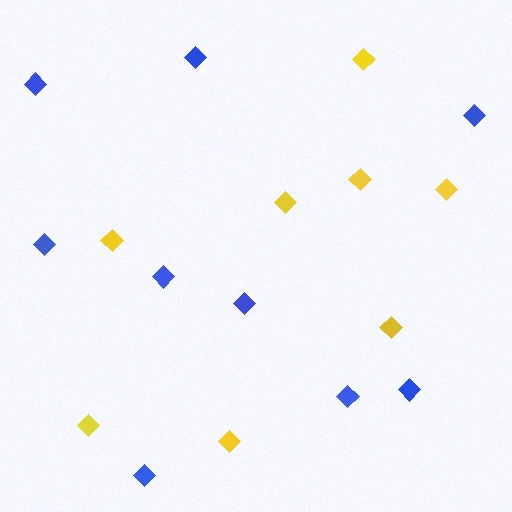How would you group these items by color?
There are 2 groups: one group of yellow diamonds (8) and one group of blue diamonds (9).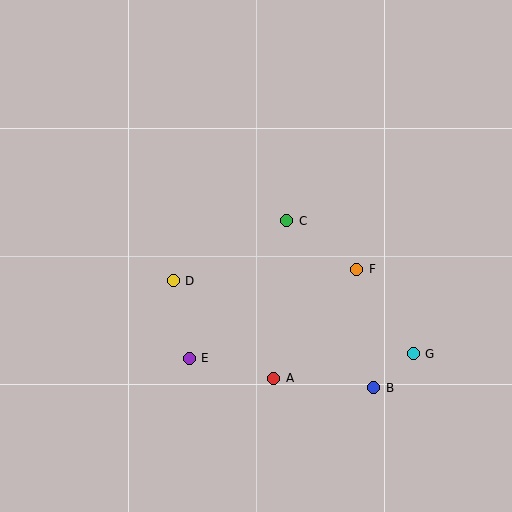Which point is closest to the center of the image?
Point C at (287, 221) is closest to the center.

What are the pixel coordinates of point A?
Point A is at (274, 378).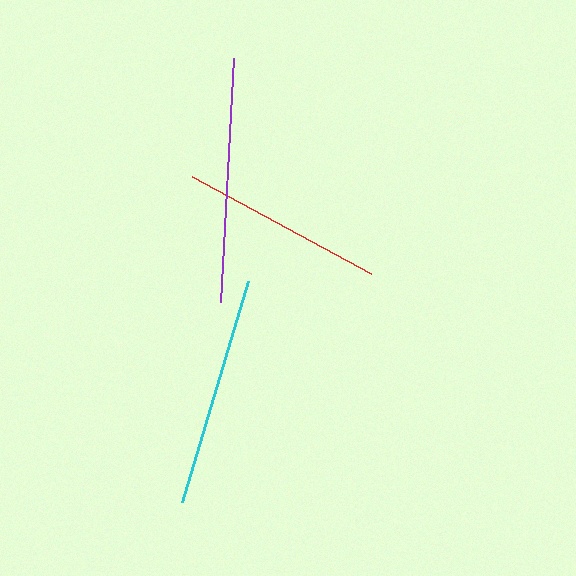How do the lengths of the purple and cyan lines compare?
The purple and cyan lines are approximately the same length.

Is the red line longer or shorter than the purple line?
The purple line is longer than the red line.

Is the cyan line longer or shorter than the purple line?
The purple line is longer than the cyan line.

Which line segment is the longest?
The purple line is the longest at approximately 245 pixels.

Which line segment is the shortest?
The red line is the shortest at approximately 203 pixels.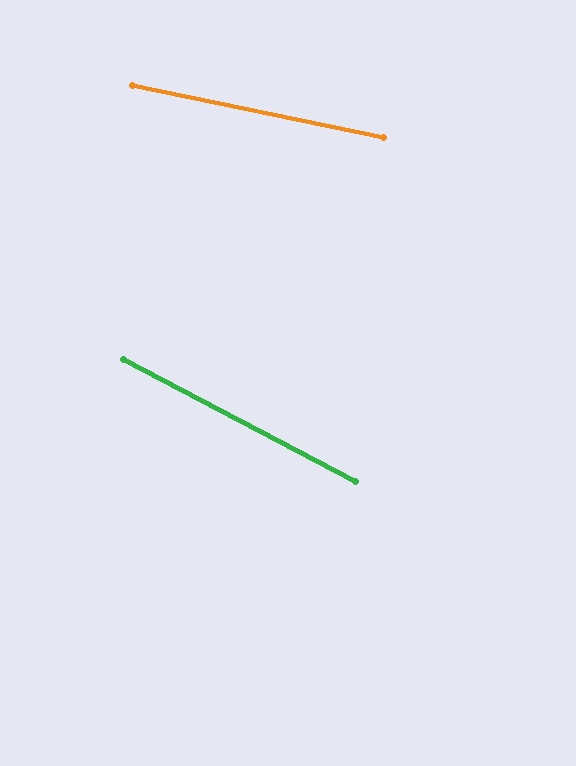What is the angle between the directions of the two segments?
Approximately 16 degrees.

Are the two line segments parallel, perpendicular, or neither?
Neither parallel nor perpendicular — they differ by about 16°.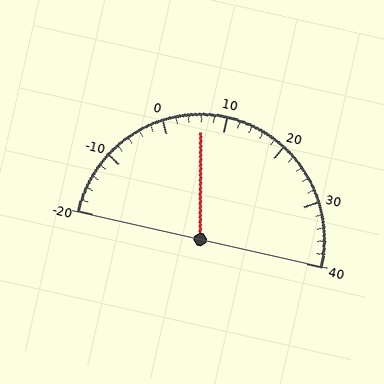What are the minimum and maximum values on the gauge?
The gauge ranges from -20 to 40.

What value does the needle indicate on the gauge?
The needle indicates approximately 6.